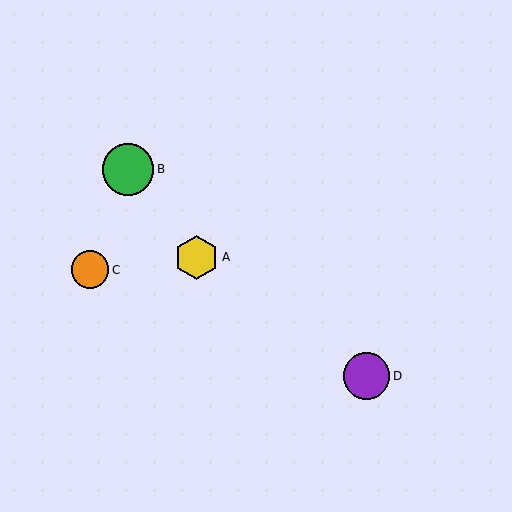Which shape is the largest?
The green circle (labeled B) is the largest.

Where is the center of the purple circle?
The center of the purple circle is at (366, 376).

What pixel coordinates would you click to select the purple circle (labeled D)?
Click at (366, 376) to select the purple circle D.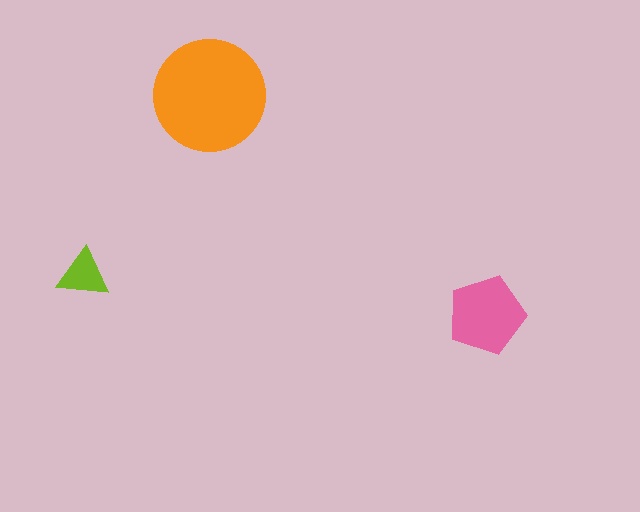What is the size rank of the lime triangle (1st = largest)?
3rd.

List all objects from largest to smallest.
The orange circle, the pink pentagon, the lime triangle.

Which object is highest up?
The orange circle is topmost.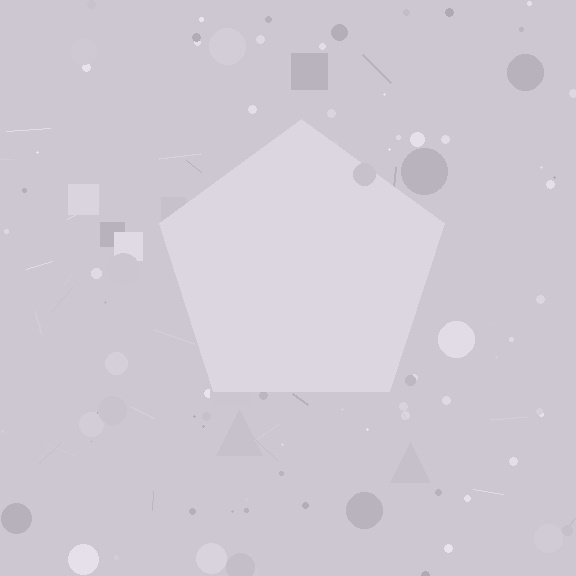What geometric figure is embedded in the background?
A pentagon is embedded in the background.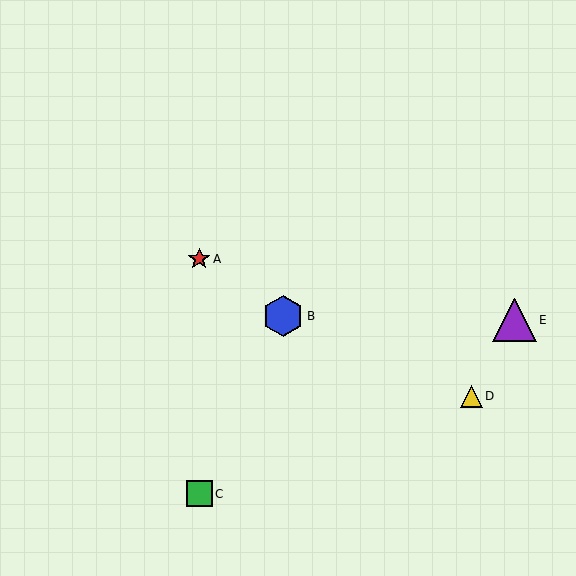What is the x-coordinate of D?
Object D is at x≈471.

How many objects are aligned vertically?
2 objects (A, C) are aligned vertically.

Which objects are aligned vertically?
Objects A, C are aligned vertically.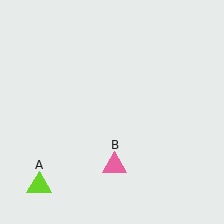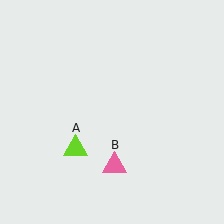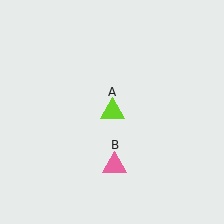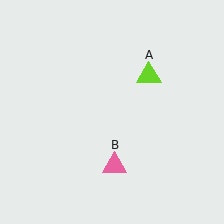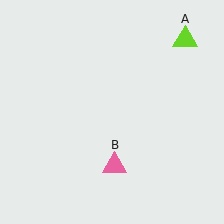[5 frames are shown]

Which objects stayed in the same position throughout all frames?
Pink triangle (object B) remained stationary.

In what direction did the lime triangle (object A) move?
The lime triangle (object A) moved up and to the right.